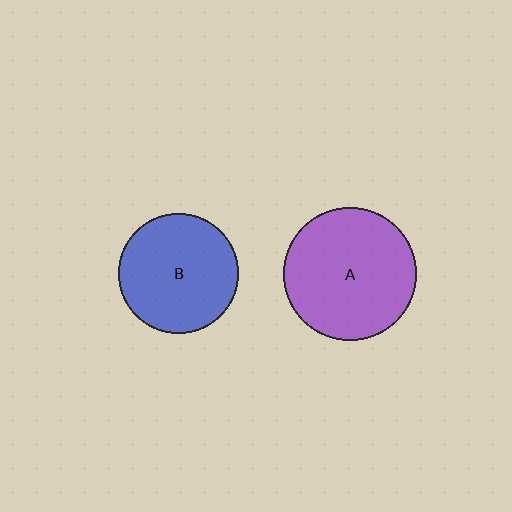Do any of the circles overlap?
No, none of the circles overlap.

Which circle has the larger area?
Circle A (purple).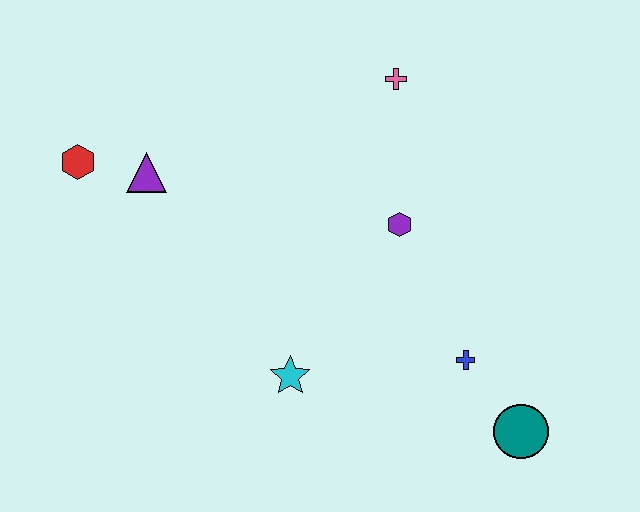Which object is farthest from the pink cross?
The teal circle is farthest from the pink cross.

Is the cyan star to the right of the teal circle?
No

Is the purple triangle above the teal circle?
Yes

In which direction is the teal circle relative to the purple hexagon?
The teal circle is below the purple hexagon.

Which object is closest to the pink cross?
The purple hexagon is closest to the pink cross.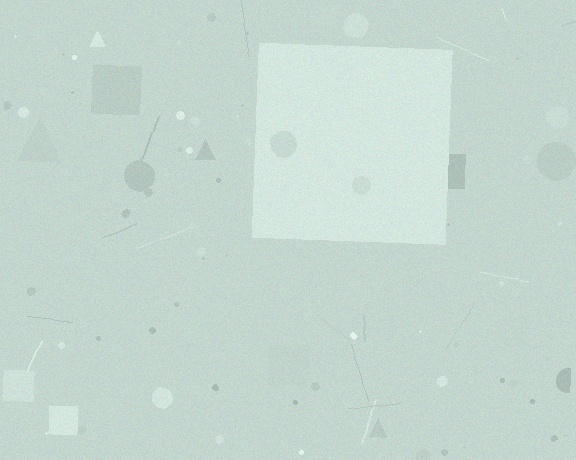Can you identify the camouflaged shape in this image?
The camouflaged shape is a square.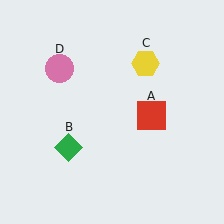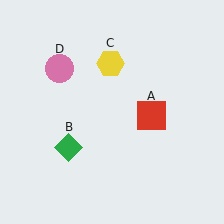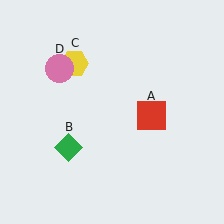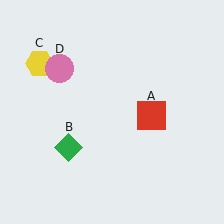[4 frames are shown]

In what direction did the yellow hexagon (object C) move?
The yellow hexagon (object C) moved left.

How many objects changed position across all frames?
1 object changed position: yellow hexagon (object C).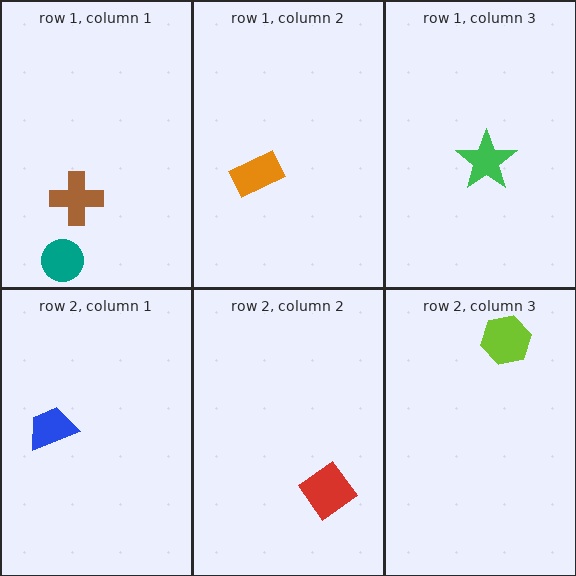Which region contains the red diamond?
The row 2, column 2 region.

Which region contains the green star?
The row 1, column 3 region.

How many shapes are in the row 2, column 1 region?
1.